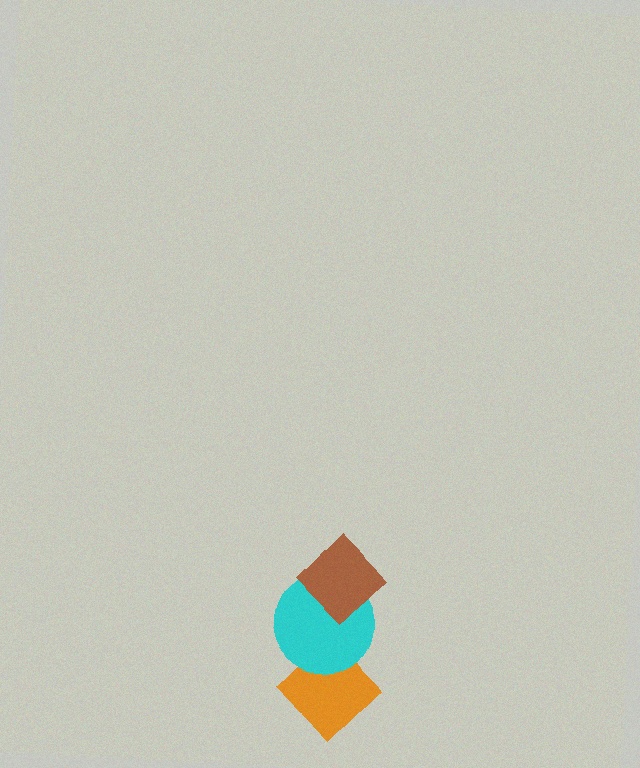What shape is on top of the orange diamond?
The cyan circle is on top of the orange diamond.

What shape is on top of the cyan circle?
The brown diamond is on top of the cyan circle.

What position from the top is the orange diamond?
The orange diamond is 3rd from the top.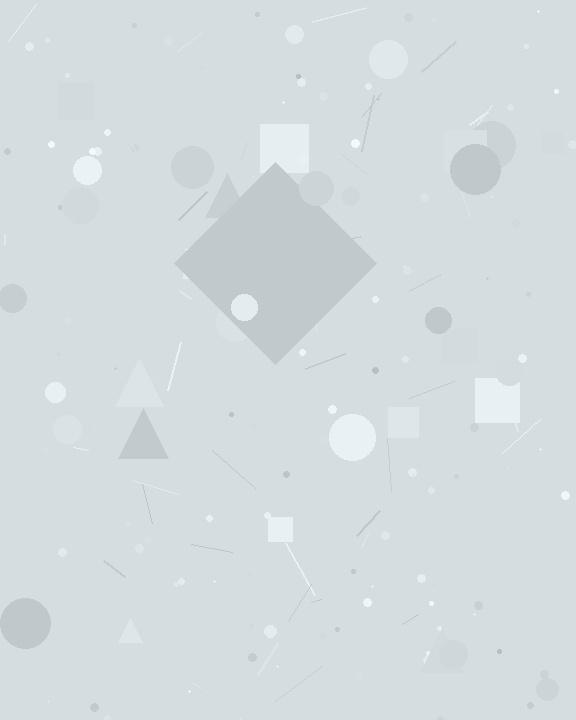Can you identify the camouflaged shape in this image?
The camouflaged shape is a diamond.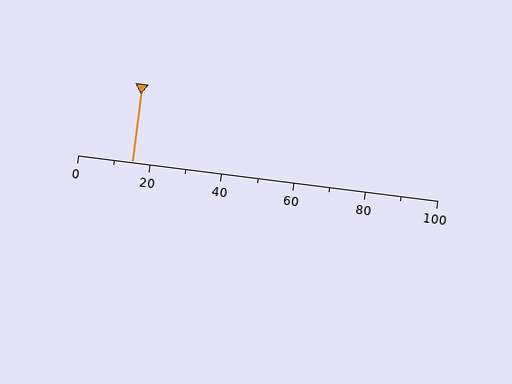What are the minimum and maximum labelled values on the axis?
The axis runs from 0 to 100.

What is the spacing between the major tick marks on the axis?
The major ticks are spaced 20 apart.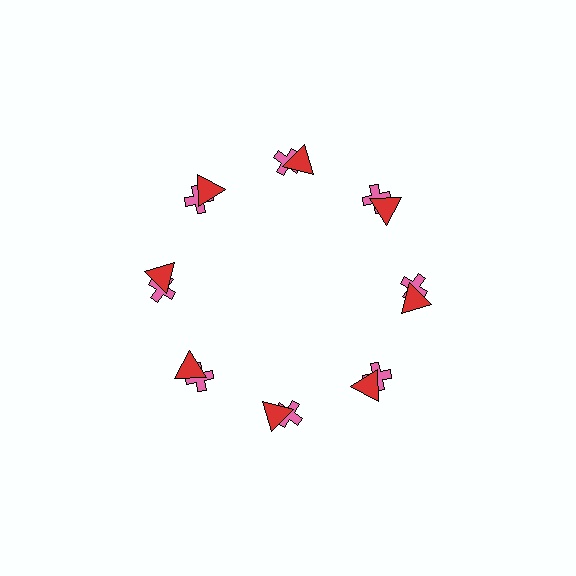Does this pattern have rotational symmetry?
Yes, this pattern has 8-fold rotational symmetry. It looks the same after rotating 45 degrees around the center.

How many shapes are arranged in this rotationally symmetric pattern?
There are 16 shapes, arranged in 8 groups of 2.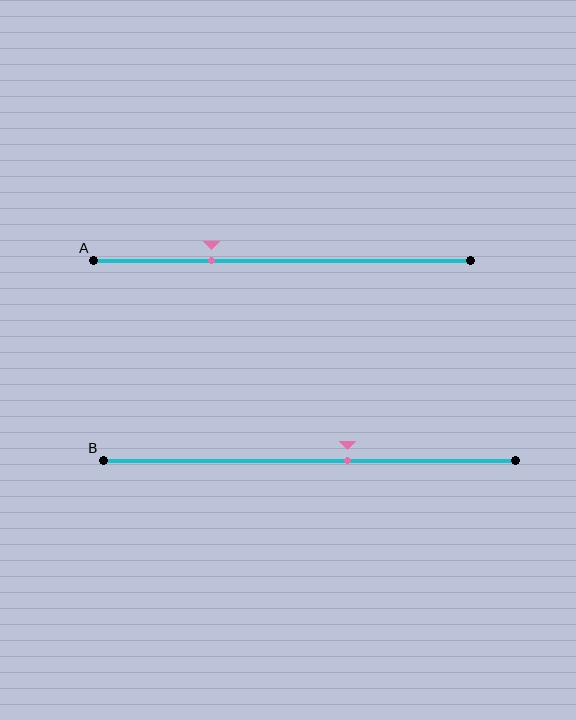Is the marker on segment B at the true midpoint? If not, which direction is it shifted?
No, the marker on segment B is shifted to the right by about 9% of the segment length.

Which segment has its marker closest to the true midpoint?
Segment B has its marker closest to the true midpoint.